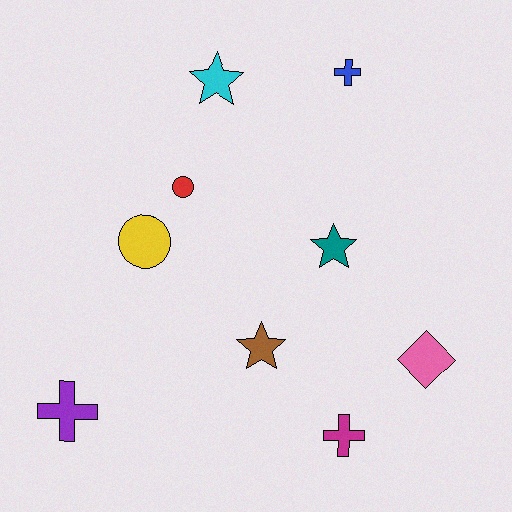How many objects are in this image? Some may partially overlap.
There are 9 objects.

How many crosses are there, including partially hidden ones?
There are 3 crosses.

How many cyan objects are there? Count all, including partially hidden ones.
There is 1 cyan object.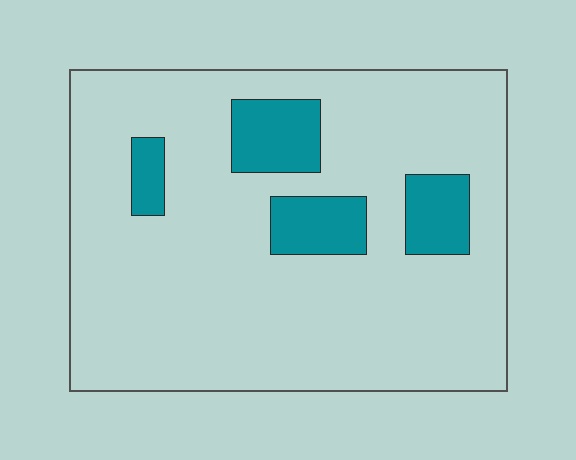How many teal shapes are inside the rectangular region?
4.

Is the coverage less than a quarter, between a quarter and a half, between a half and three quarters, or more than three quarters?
Less than a quarter.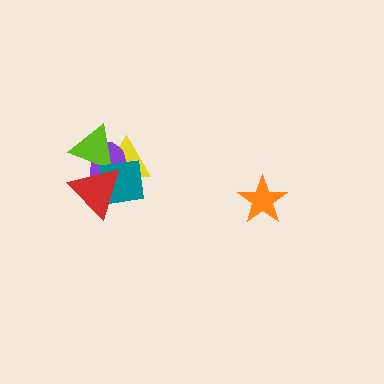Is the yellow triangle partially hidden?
Yes, it is partially covered by another shape.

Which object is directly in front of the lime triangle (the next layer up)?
The teal square is directly in front of the lime triangle.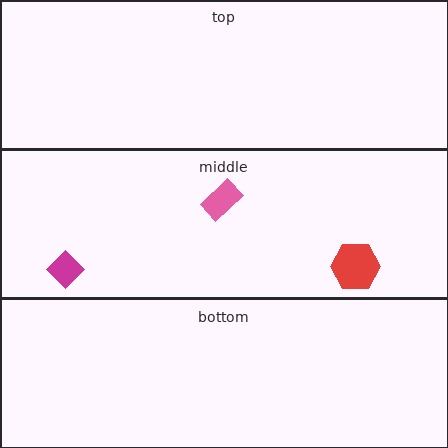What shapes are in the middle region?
The red hexagon, the magenta diamond, the pink rectangle.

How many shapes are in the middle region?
3.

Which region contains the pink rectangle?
The middle region.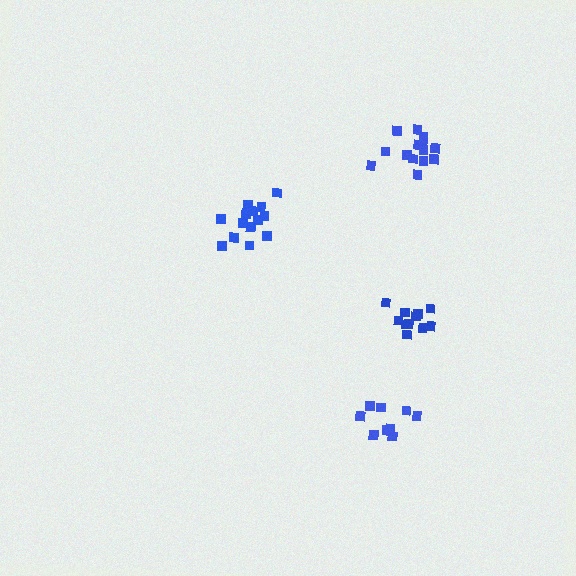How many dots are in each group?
Group 1: 14 dots, Group 2: 14 dots, Group 3: 11 dots, Group 4: 9 dots (48 total).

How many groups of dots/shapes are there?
There are 4 groups.